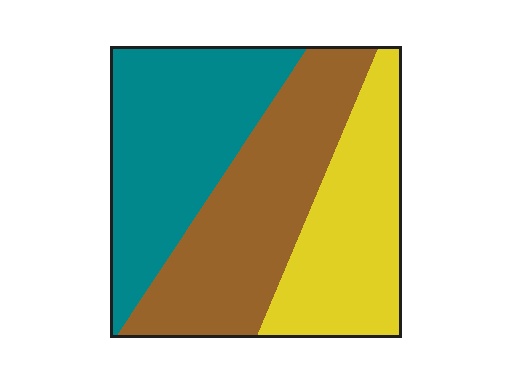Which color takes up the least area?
Yellow, at roughly 30%.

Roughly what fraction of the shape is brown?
Brown takes up between a third and a half of the shape.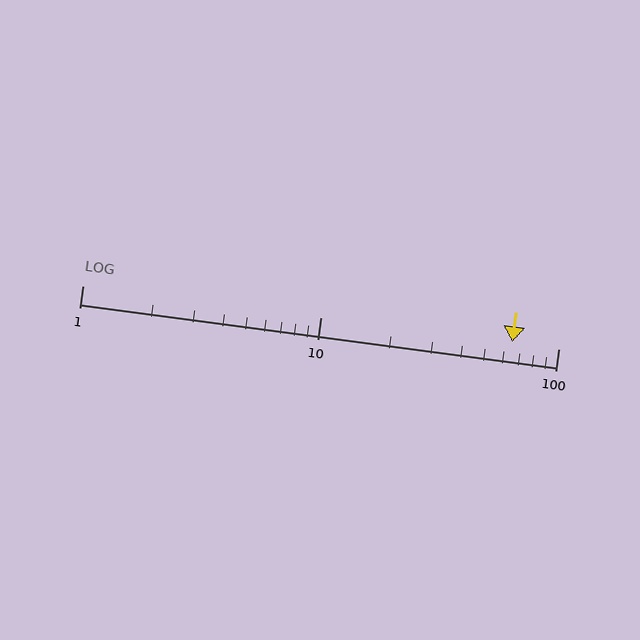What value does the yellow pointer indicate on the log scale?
The pointer indicates approximately 64.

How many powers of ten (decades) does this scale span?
The scale spans 2 decades, from 1 to 100.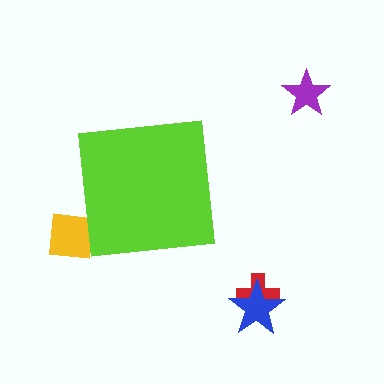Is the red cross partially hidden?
No, the red cross is fully visible.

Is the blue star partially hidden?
No, the blue star is fully visible.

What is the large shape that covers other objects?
A lime square.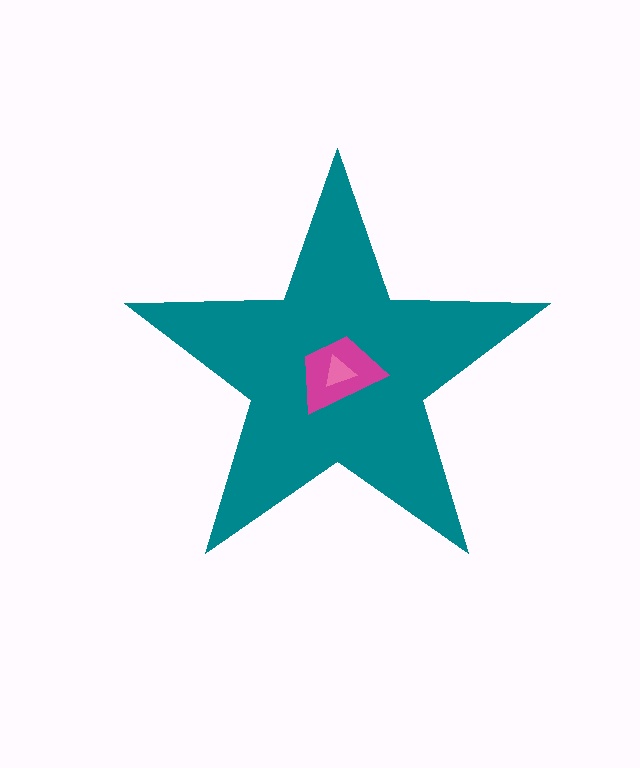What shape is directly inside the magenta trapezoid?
The pink triangle.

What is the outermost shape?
The teal star.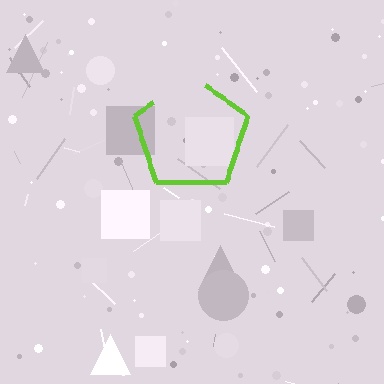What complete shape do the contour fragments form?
The contour fragments form a pentagon.